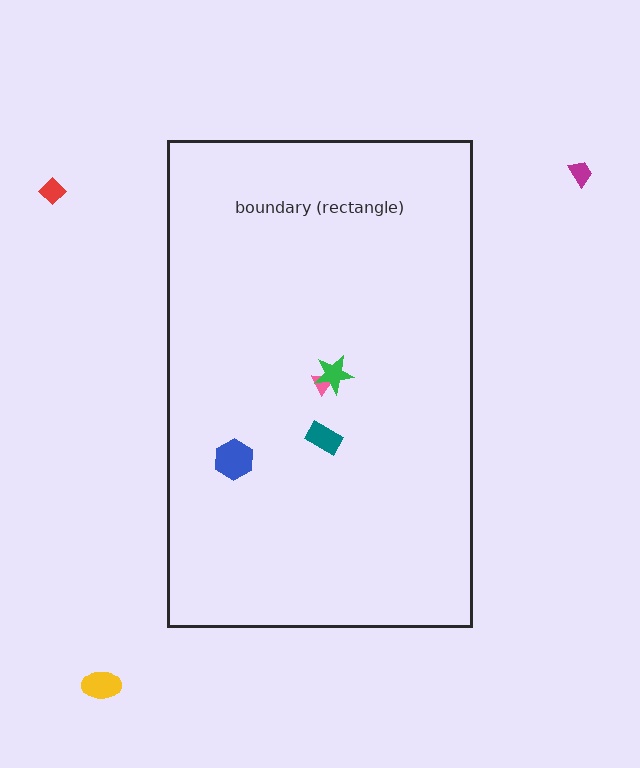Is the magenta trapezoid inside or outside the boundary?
Outside.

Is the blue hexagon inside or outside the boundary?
Inside.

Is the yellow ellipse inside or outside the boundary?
Outside.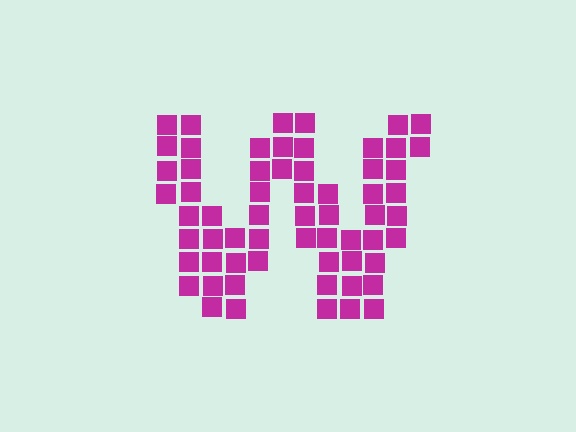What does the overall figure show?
The overall figure shows the letter W.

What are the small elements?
The small elements are squares.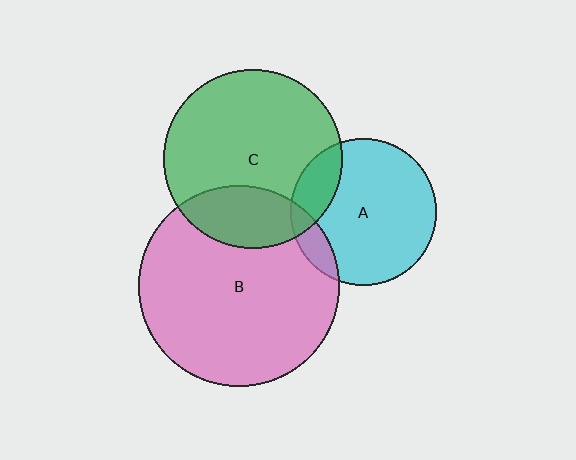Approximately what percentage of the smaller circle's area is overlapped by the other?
Approximately 10%.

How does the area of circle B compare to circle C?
Approximately 1.3 times.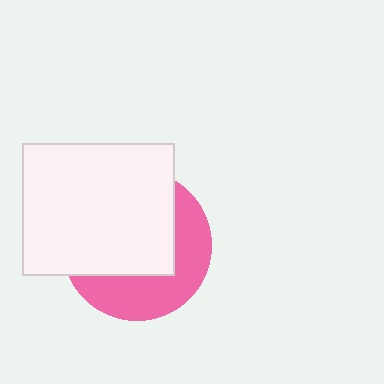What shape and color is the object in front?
The object in front is a white rectangle.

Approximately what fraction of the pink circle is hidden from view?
Roughly 60% of the pink circle is hidden behind the white rectangle.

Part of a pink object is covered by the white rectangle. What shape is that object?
It is a circle.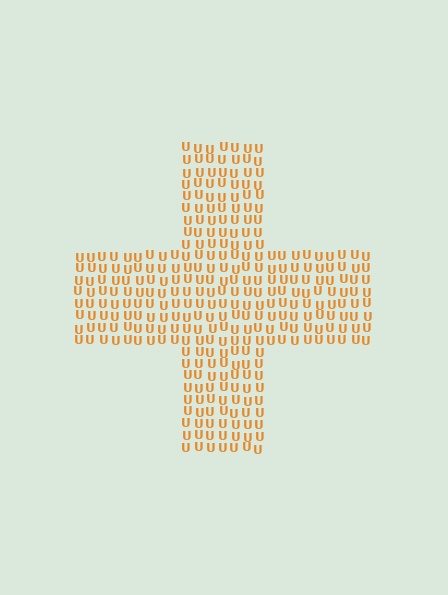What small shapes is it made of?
It is made of small letter U's.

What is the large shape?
The large shape is a cross.